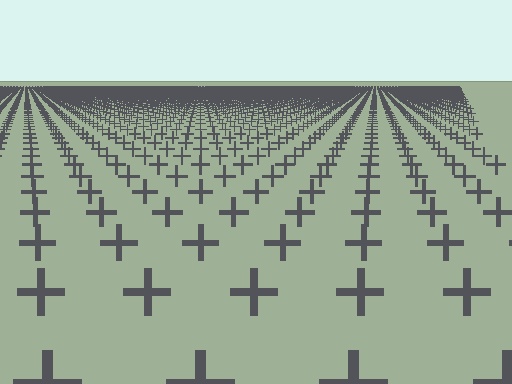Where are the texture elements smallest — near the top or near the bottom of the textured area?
Near the top.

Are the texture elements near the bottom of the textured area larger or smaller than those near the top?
Larger. Near the bottom, elements are closer to the viewer and appear at a bigger on-screen size.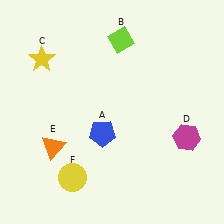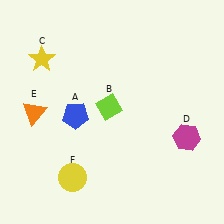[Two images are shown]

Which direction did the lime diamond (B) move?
The lime diamond (B) moved down.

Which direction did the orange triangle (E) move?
The orange triangle (E) moved up.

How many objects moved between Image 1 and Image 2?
3 objects moved between the two images.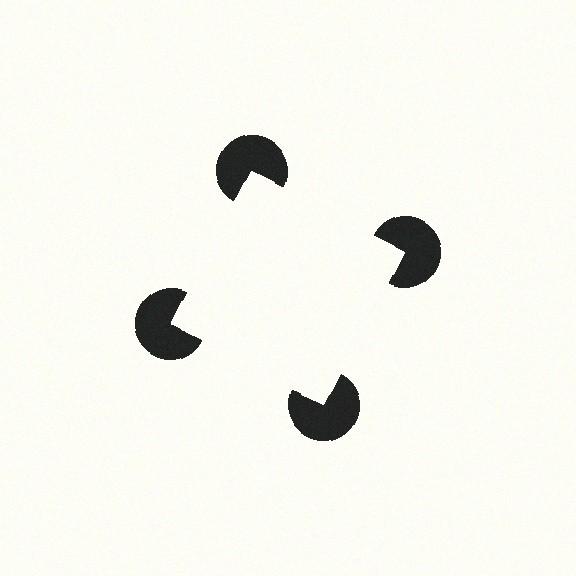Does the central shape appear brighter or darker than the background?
It typically appears slightly brighter than the background, even though no actual brightness change is drawn.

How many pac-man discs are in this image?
There are 4 — one at each vertex of the illusory square.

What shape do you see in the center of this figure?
An illusory square — its edges are inferred from the aligned wedge cuts in the pac-man discs, not physically drawn.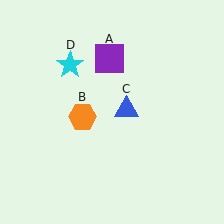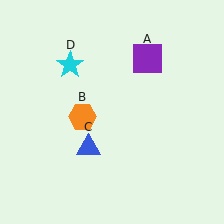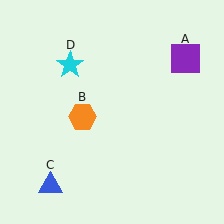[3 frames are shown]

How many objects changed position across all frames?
2 objects changed position: purple square (object A), blue triangle (object C).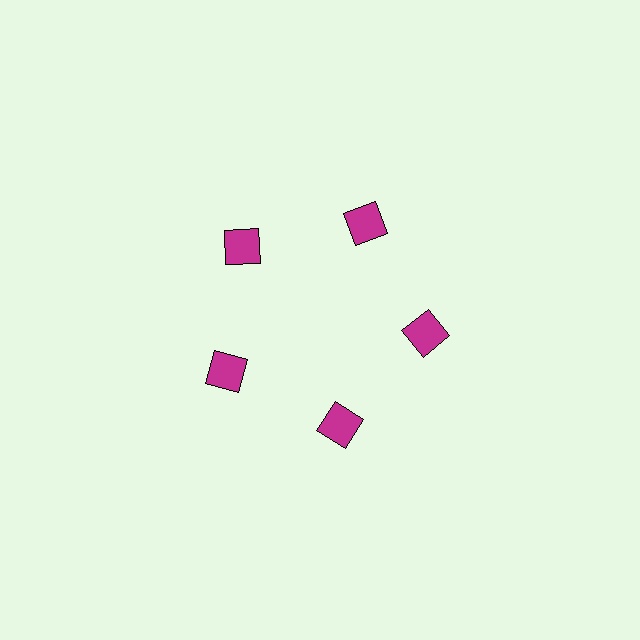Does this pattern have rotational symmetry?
Yes, this pattern has 5-fold rotational symmetry. It looks the same after rotating 72 degrees around the center.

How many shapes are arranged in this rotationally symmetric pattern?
There are 5 shapes, arranged in 5 groups of 1.